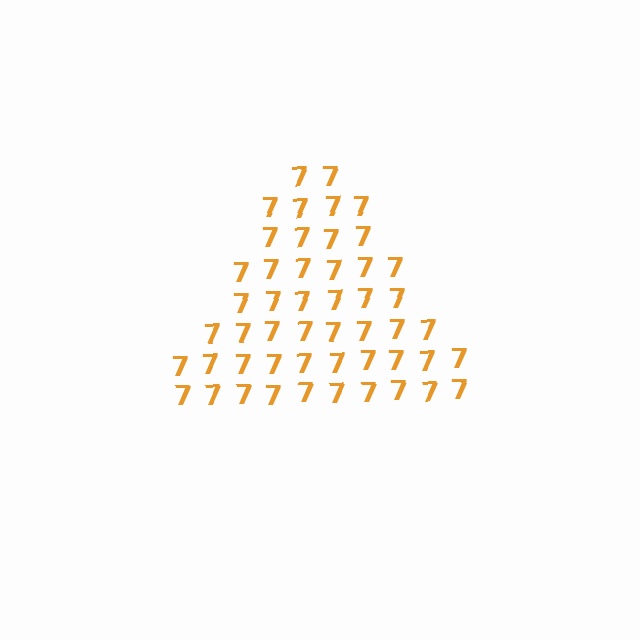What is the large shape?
The large shape is a triangle.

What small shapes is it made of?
It is made of small digit 7's.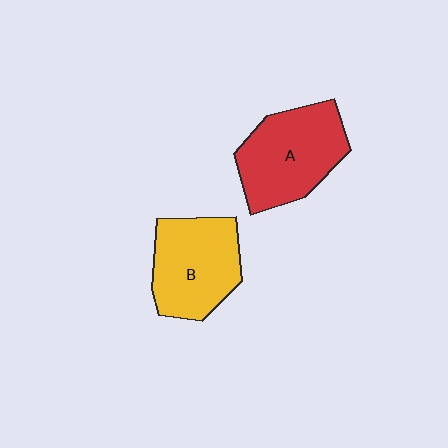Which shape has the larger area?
Shape A (red).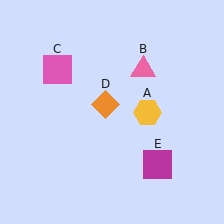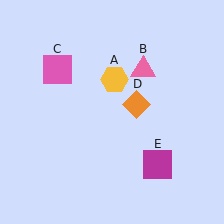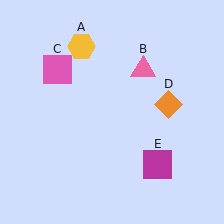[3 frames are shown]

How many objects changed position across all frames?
2 objects changed position: yellow hexagon (object A), orange diamond (object D).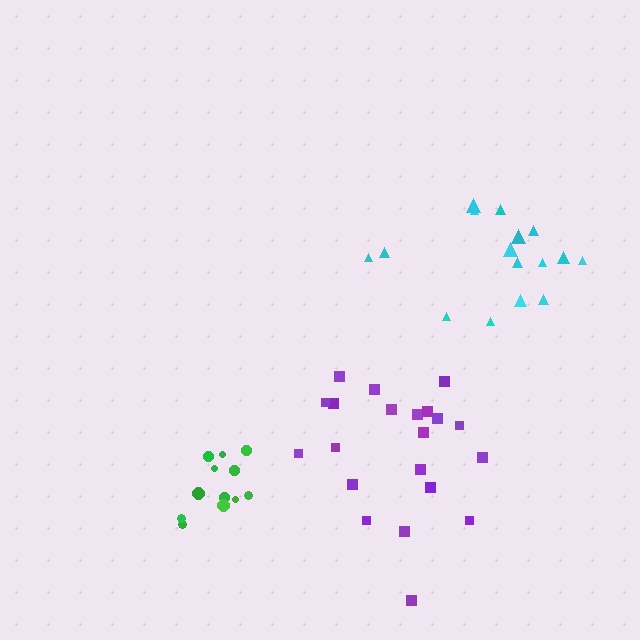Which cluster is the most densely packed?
Green.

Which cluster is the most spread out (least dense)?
Cyan.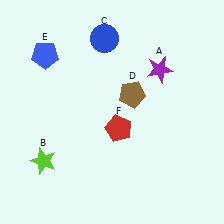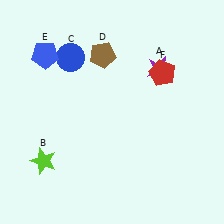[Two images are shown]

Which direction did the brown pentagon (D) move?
The brown pentagon (D) moved up.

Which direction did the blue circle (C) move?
The blue circle (C) moved left.